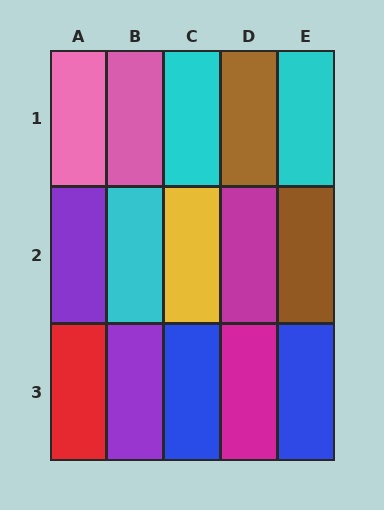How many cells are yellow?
1 cell is yellow.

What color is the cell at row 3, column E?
Blue.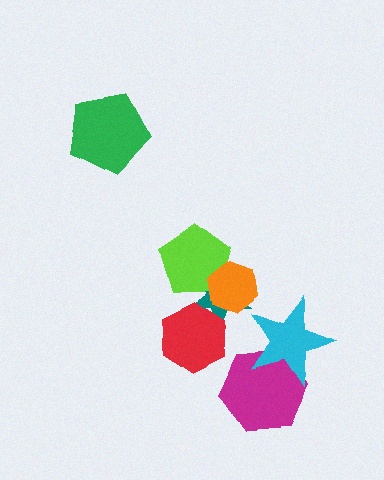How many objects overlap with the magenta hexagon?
1 object overlaps with the magenta hexagon.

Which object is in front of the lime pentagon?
The orange hexagon is in front of the lime pentagon.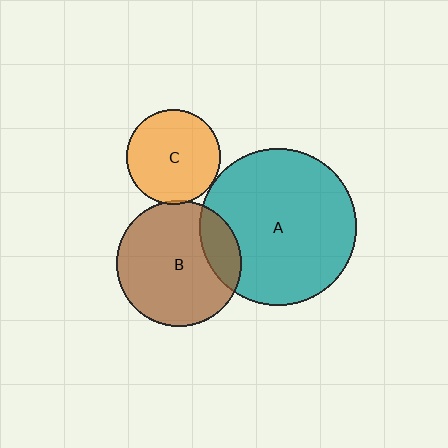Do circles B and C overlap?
Yes.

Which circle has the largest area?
Circle A (teal).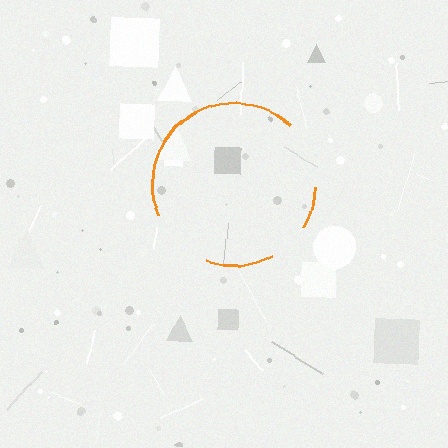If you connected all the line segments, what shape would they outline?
They would outline a circle.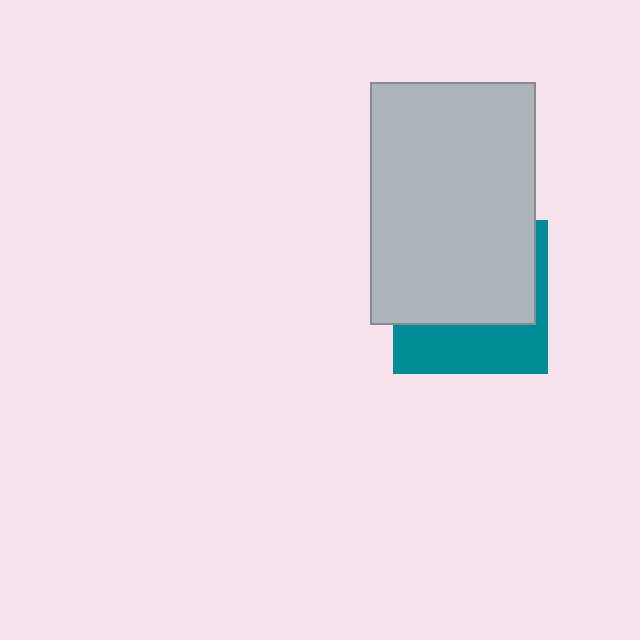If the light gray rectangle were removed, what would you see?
You would see the complete teal square.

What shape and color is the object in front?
The object in front is a light gray rectangle.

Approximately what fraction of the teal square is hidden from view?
Roughly 63% of the teal square is hidden behind the light gray rectangle.